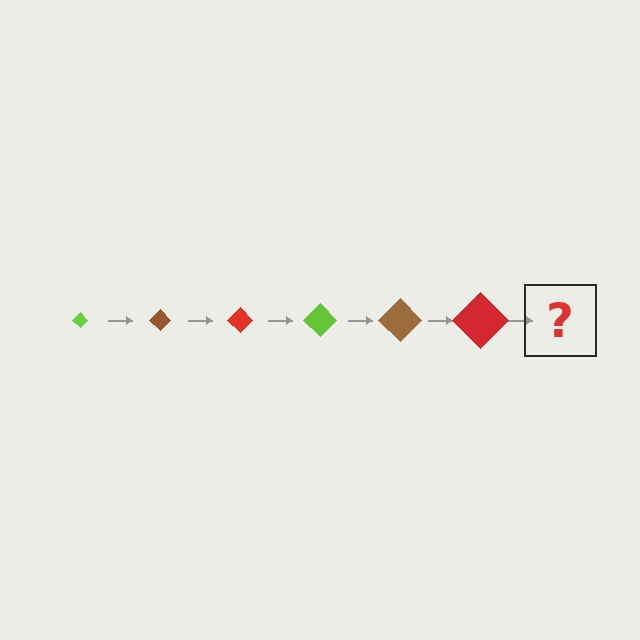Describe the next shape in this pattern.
It should be a lime diamond, larger than the previous one.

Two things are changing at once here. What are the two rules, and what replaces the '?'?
The two rules are that the diamond grows larger each step and the color cycles through lime, brown, and red. The '?' should be a lime diamond, larger than the previous one.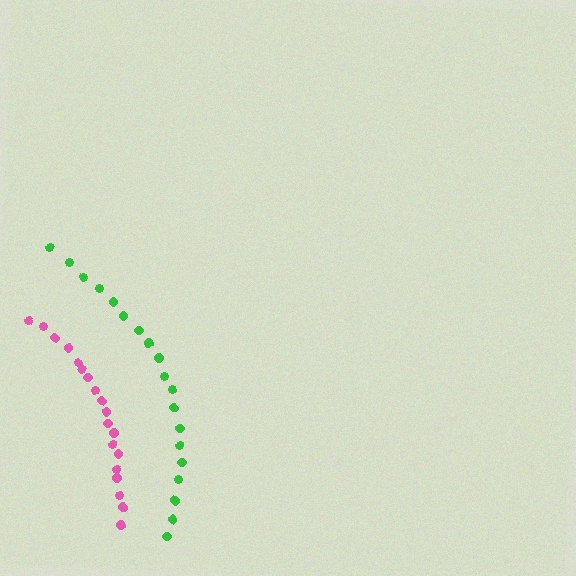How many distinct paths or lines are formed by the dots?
There are 2 distinct paths.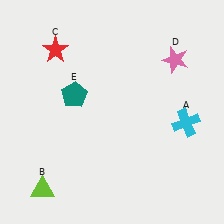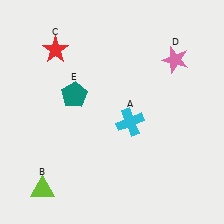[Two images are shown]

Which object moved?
The cyan cross (A) moved left.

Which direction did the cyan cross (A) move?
The cyan cross (A) moved left.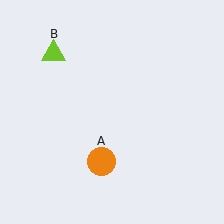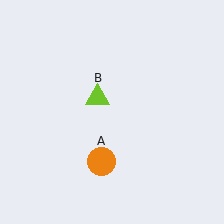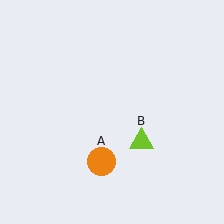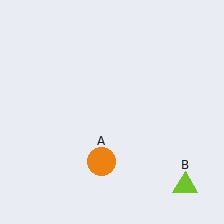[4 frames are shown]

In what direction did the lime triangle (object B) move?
The lime triangle (object B) moved down and to the right.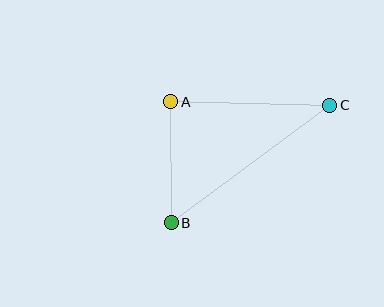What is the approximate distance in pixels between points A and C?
The distance between A and C is approximately 159 pixels.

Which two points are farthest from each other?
Points B and C are farthest from each other.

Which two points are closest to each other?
Points A and B are closest to each other.